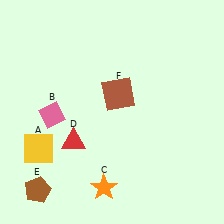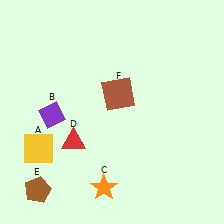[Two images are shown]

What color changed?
The diamond (B) changed from pink in Image 1 to purple in Image 2.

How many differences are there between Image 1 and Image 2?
There is 1 difference between the two images.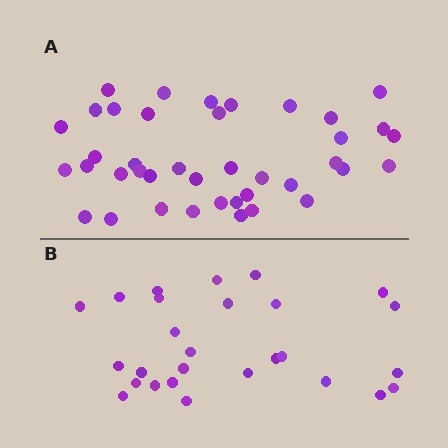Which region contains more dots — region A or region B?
Region A (the top region) has more dots.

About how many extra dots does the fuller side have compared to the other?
Region A has approximately 15 more dots than region B.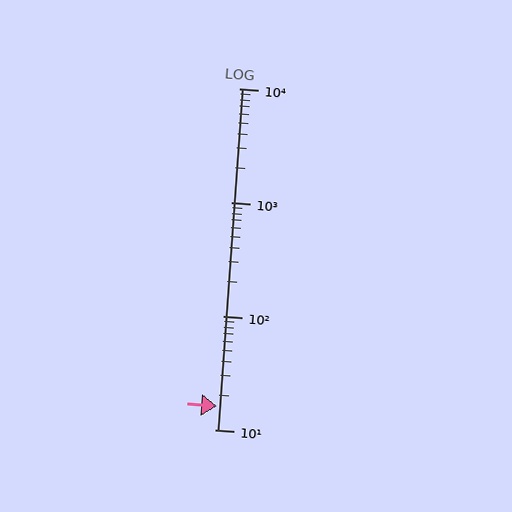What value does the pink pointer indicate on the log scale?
The pointer indicates approximately 16.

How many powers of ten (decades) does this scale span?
The scale spans 3 decades, from 10 to 10000.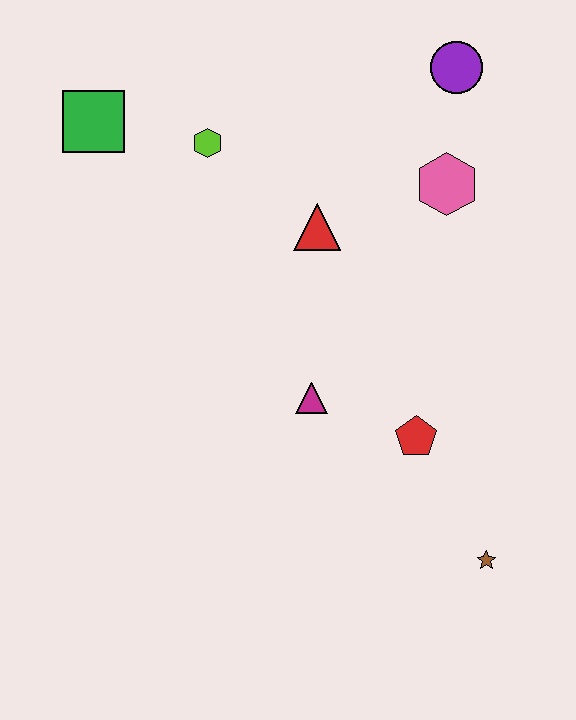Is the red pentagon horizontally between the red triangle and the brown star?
Yes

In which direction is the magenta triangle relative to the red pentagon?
The magenta triangle is to the left of the red pentagon.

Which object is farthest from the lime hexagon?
The brown star is farthest from the lime hexagon.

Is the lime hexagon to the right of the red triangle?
No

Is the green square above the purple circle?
No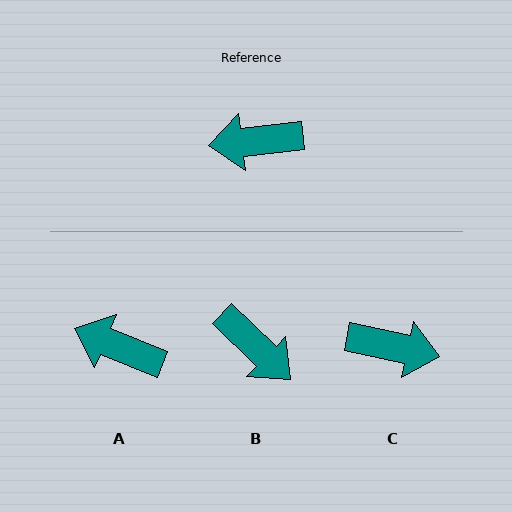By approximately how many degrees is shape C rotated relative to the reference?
Approximately 162 degrees counter-clockwise.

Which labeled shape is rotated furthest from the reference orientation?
C, about 162 degrees away.